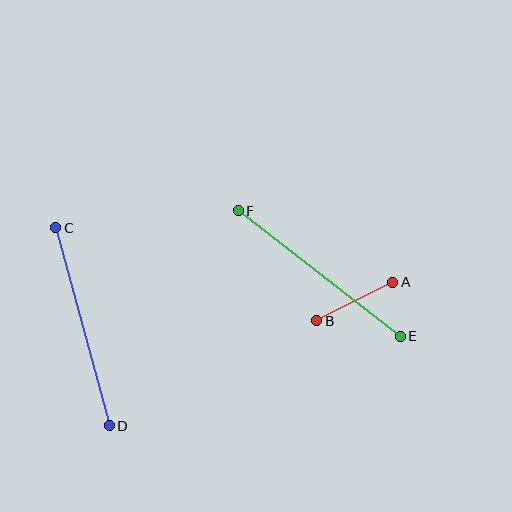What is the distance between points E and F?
The distance is approximately 205 pixels.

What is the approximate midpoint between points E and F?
The midpoint is at approximately (319, 274) pixels.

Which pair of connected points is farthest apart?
Points C and D are farthest apart.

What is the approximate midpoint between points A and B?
The midpoint is at approximately (355, 302) pixels.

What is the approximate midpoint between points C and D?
The midpoint is at approximately (83, 327) pixels.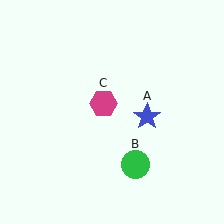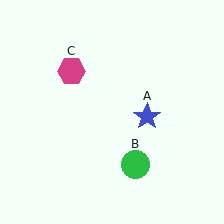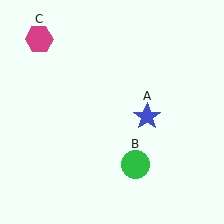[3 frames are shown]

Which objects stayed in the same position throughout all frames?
Blue star (object A) and green circle (object B) remained stationary.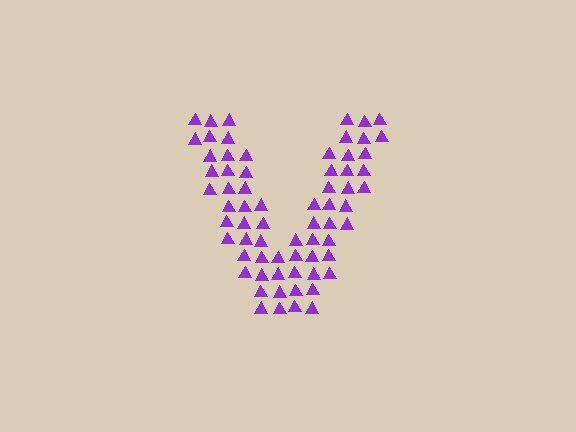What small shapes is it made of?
It is made of small triangles.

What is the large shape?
The large shape is the letter V.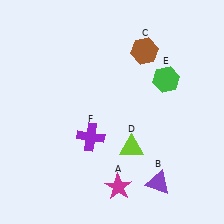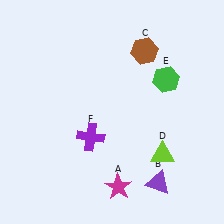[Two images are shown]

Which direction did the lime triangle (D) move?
The lime triangle (D) moved right.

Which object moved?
The lime triangle (D) moved right.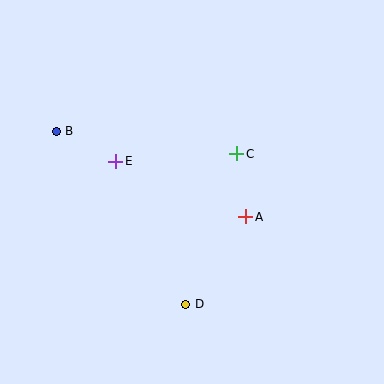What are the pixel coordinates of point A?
Point A is at (246, 217).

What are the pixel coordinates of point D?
Point D is at (186, 304).